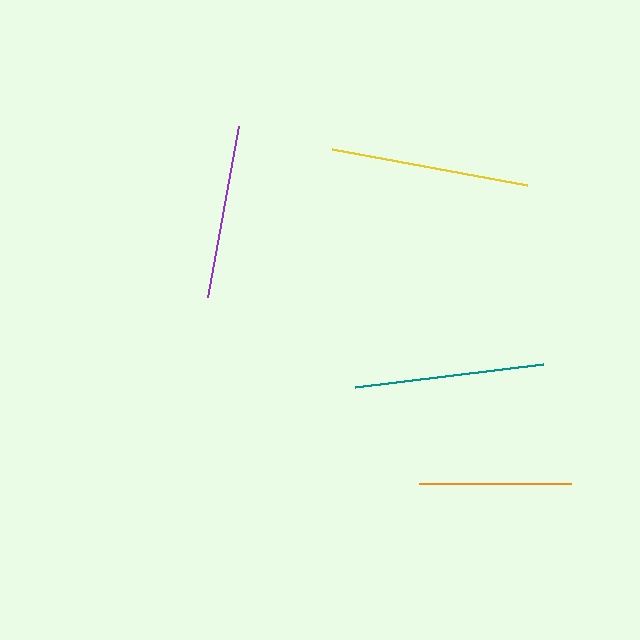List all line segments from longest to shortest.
From longest to shortest: yellow, teal, purple, orange.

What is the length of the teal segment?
The teal segment is approximately 190 pixels long.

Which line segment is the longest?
The yellow line is the longest at approximately 198 pixels.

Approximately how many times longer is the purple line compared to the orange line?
The purple line is approximately 1.1 times the length of the orange line.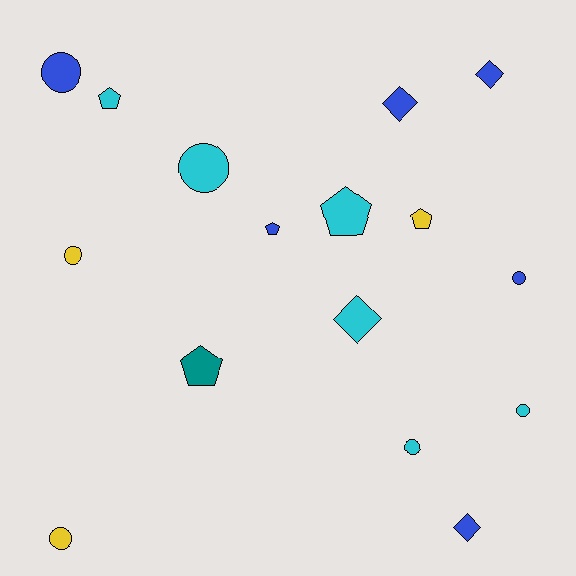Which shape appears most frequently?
Circle, with 7 objects.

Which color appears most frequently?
Cyan, with 6 objects.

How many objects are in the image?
There are 16 objects.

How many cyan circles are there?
There are 3 cyan circles.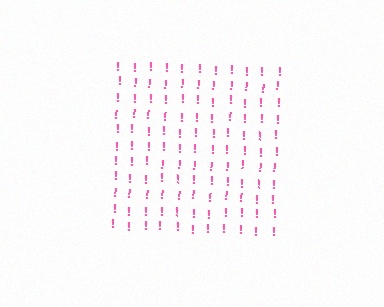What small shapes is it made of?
It is made of small exclamation marks.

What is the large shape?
The large shape is a square.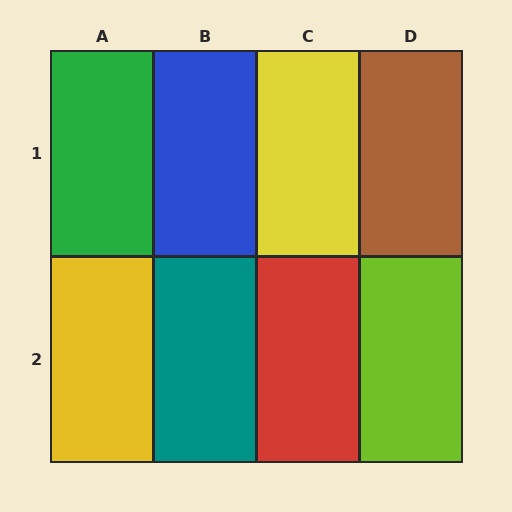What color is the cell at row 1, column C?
Yellow.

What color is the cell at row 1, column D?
Brown.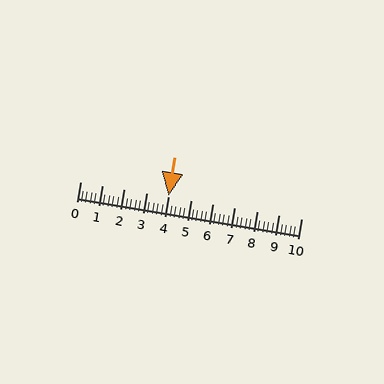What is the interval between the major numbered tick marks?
The major tick marks are spaced 1 units apart.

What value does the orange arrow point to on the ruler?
The orange arrow points to approximately 4.0.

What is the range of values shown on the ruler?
The ruler shows values from 0 to 10.